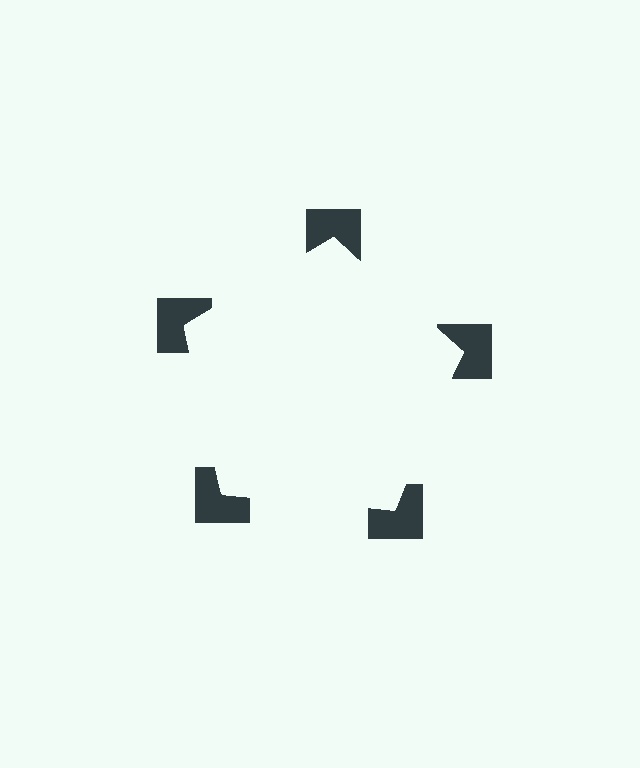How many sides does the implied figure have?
5 sides.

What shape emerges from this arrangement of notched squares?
An illusory pentagon — its edges are inferred from the aligned wedge cuts in the notched squares, not physically drawn.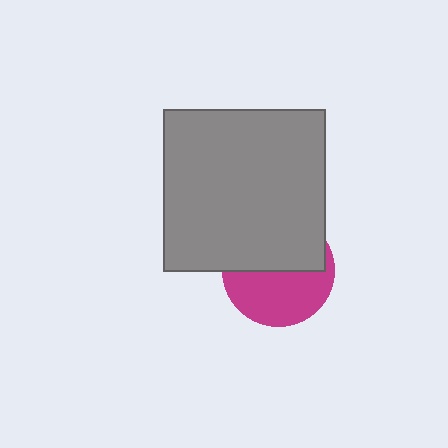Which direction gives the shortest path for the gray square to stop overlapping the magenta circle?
Moving up gives the shortest separation.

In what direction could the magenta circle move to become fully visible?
The magenta circle could move down. That would shift it out from behind the gray square entirely.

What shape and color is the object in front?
The object in front is a gray square.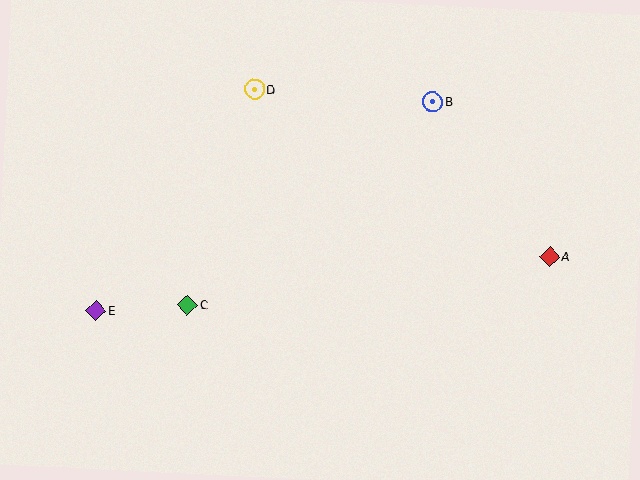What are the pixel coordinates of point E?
Point E is at (96, 311).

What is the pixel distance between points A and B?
The distance between A and B is 194 pixels.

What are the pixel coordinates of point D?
Point D is at (254, 89).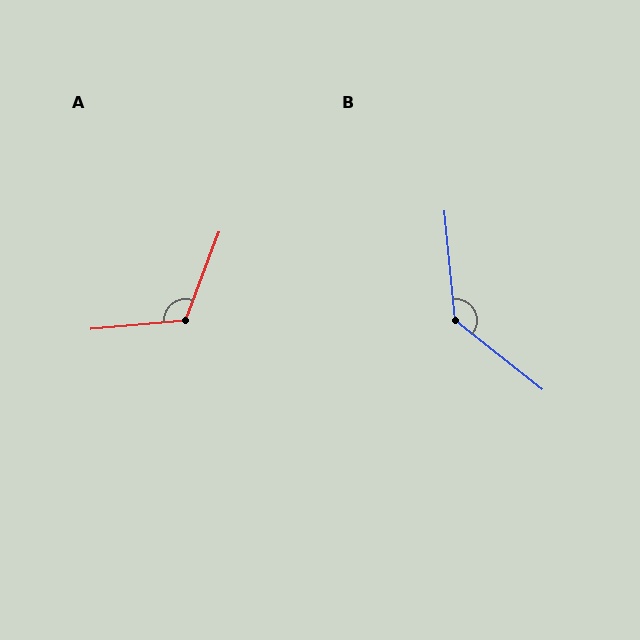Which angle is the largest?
B, at approximately 134 degrees.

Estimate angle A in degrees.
Approximately 116 degrees.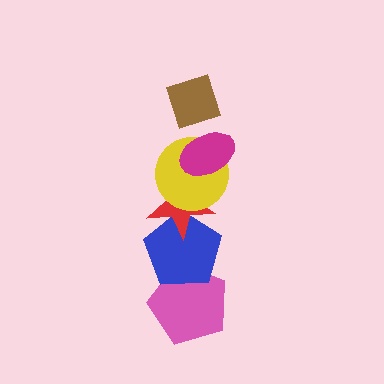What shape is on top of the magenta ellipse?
The brown diamond is on top of the magenta ellipse.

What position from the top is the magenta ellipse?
The magenta ellipse is 2nd from the top.